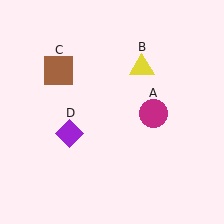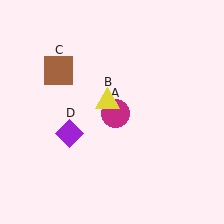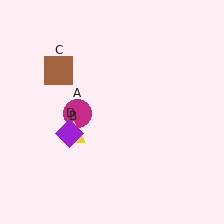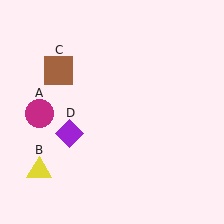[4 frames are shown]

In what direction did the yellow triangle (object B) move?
The yellow triangle (object B) moved down and to the left.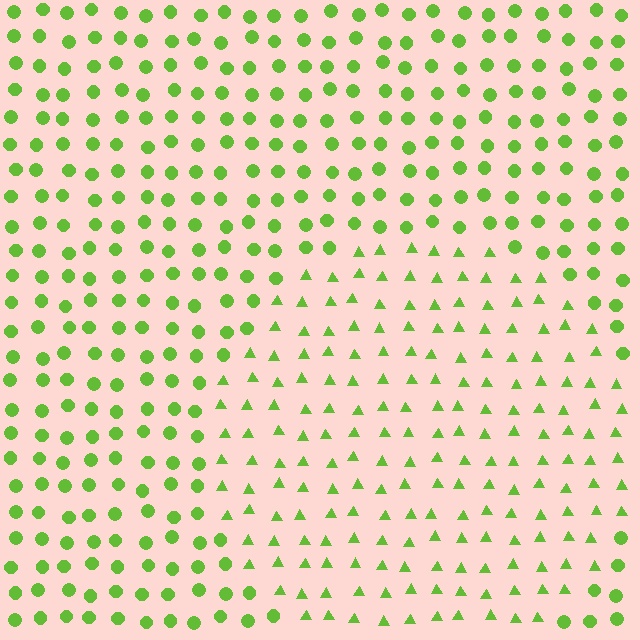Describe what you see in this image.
The image is filled with small lime elements arranged in a uniform grid. A circle-shaped region contains triangles, while the surrounding area contains circles. The boundary is defined purely by the change in element shape.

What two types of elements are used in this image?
The image uses triangles inside the circle region and circles outside it.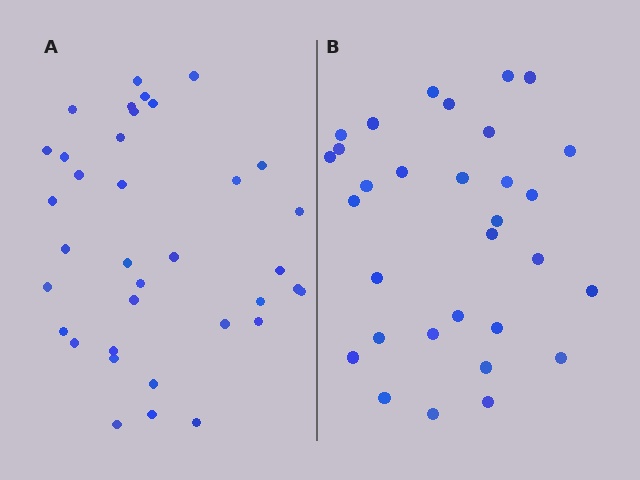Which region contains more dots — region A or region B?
Region A (the left region) has more dots.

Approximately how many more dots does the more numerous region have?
Region A has about 5 more dots than region B.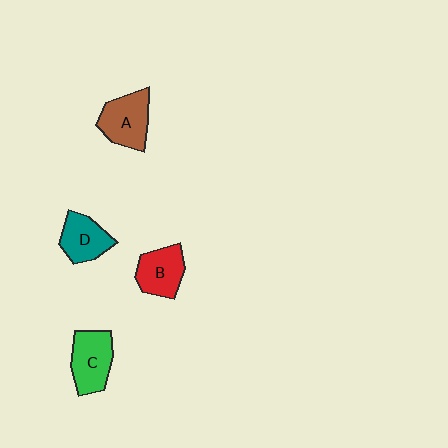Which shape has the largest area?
Shape A (brown).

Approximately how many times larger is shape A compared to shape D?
Approximately 1.2 times.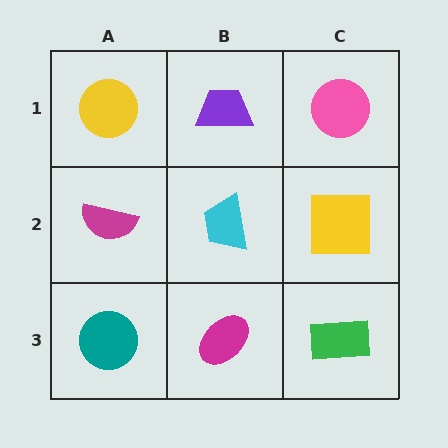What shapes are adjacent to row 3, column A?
A magenta semicircle (row 2, column A), a magenta ellipse (row 3, column B).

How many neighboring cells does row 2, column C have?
3.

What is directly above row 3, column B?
A cyan trapezoid.